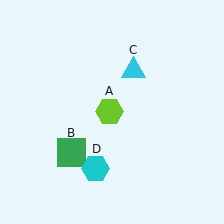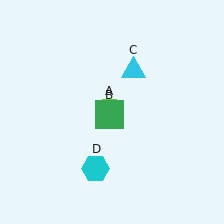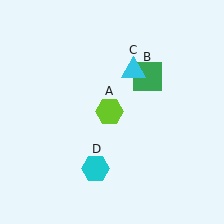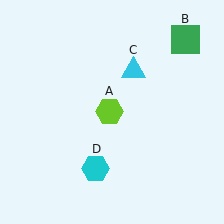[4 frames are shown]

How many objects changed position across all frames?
1 object changed position: green square (object B).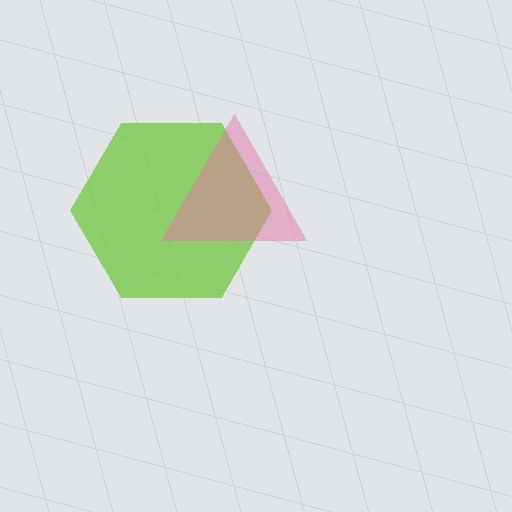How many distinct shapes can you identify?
There are 2 distinct shapes: a lime hexagon, a pink triangle.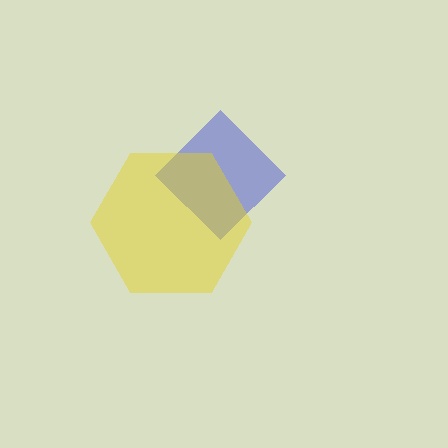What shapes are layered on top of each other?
The layered shapes are: a blue diamond, a yellow hexagon.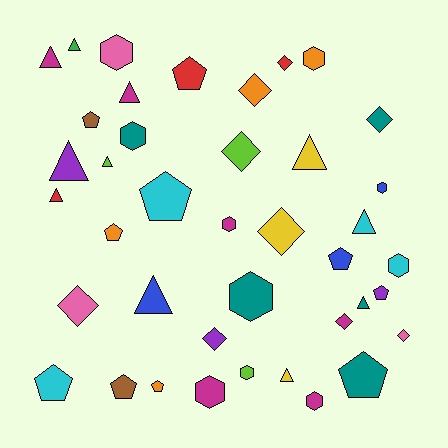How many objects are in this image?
There are 40 objects.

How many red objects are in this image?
There are 3 red objects.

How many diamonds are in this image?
There are 9 diamonds.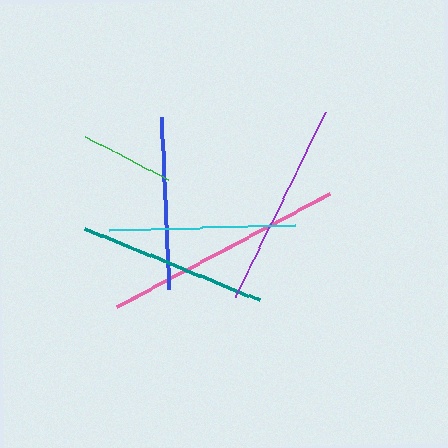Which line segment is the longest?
The pink line is the longest at approximately 241 pixels.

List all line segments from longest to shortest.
From longest to shortest: pink, purple, teal, cyan, blue, green.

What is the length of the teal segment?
The teal segment is approximately 188 pixels long.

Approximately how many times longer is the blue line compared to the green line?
The blue line is approximately 1.8 times the length of the green line.